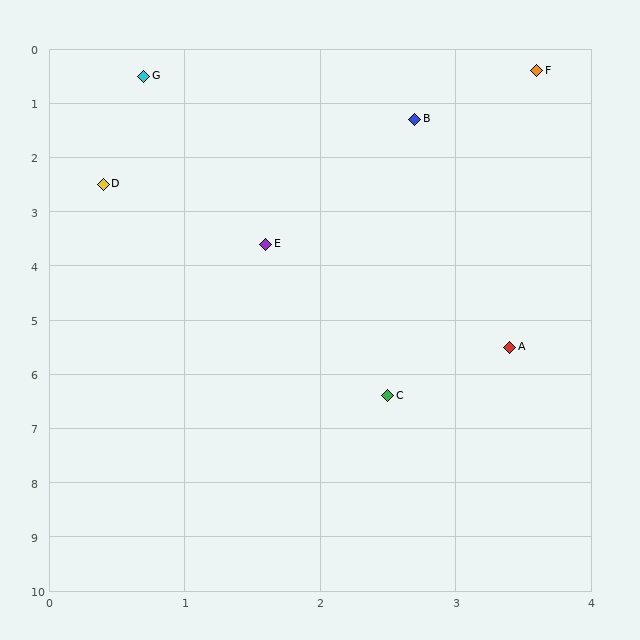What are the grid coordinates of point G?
Point G is at approximately (0.7, 0.5).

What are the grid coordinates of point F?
Point F is at approximately (3.6, 0.4).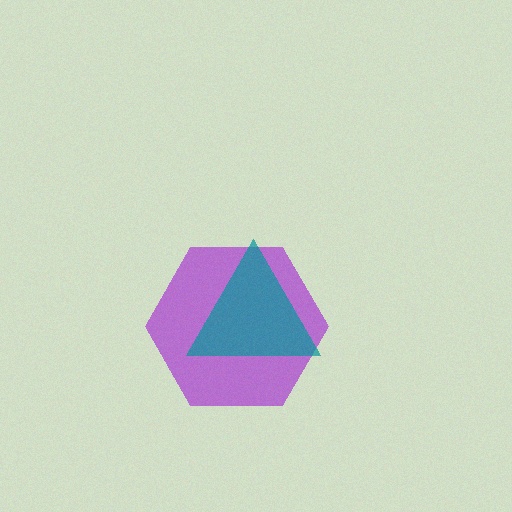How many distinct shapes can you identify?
There are 2 distinct shapes: a purple hexagon, a teal triangle.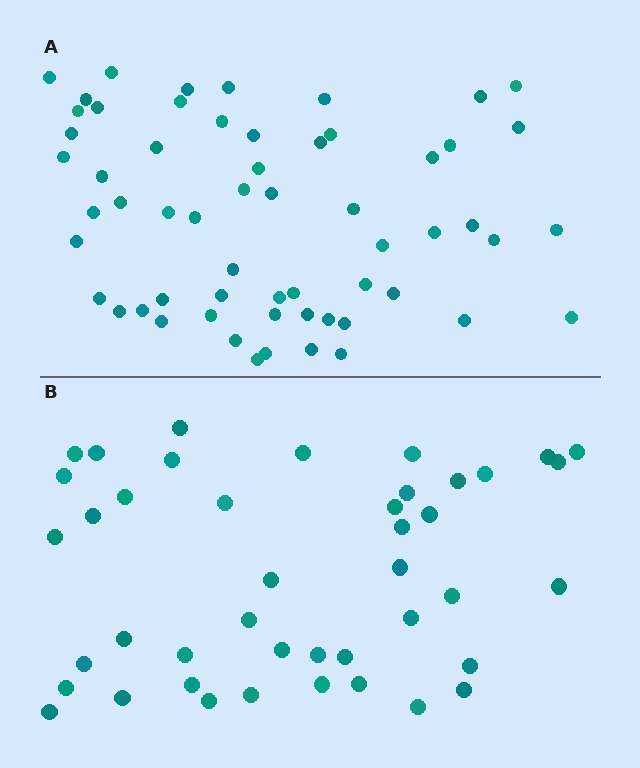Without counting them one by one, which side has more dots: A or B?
Region A (the top region) has more dots.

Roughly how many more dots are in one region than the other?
Region A has approximately 15 more dots than region B.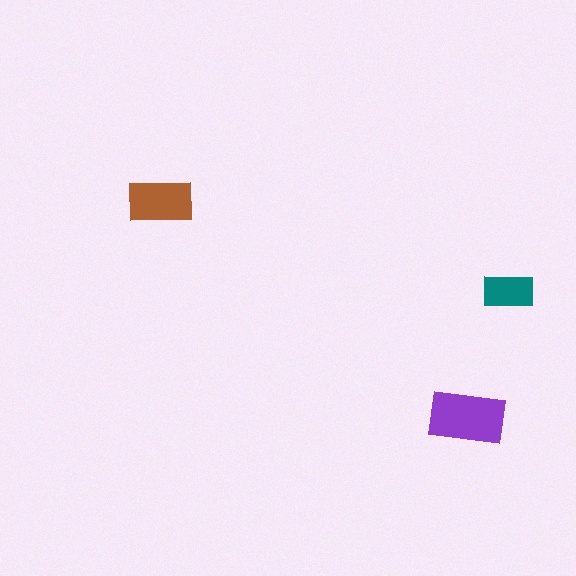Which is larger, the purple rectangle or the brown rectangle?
The purple one.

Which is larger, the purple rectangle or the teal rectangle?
The purple one.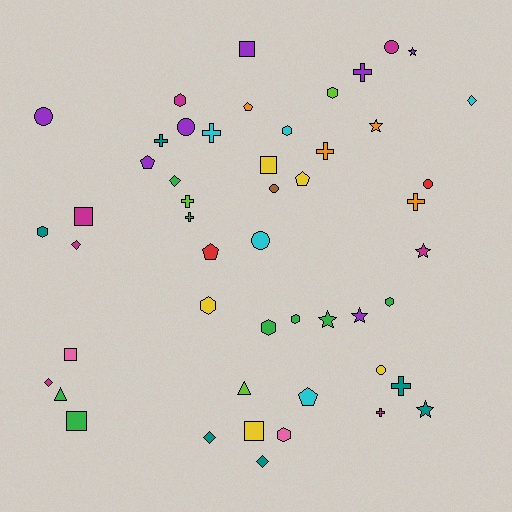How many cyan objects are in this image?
There are 5 cyan objects.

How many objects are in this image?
There are 50 objects.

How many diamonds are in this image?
There are 6 diamonds.